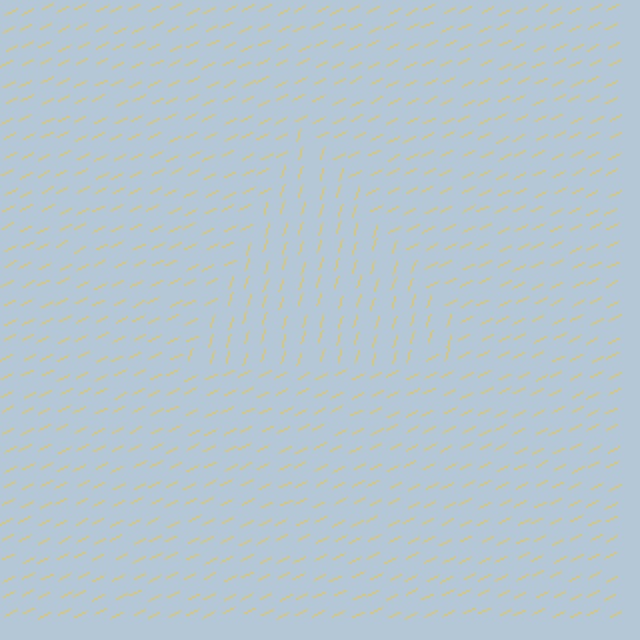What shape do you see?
I see a triangle.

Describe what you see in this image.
The image is filled with small yellow line segments. A triangle region in the image has lines oriented differently from the surrounding lines, creating a visible texture boundary.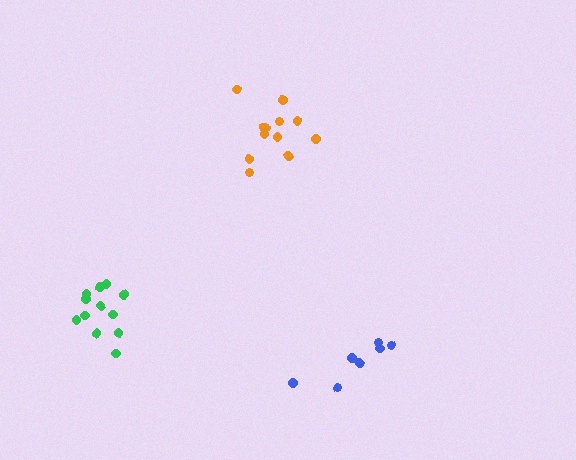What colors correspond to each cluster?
The clusters are colored: blue, orange, green.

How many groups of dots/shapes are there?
There are 3 groups.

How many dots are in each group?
Group 1: 7 dots, Group 2: 12 dots, Group 3: 12 dots (31 total).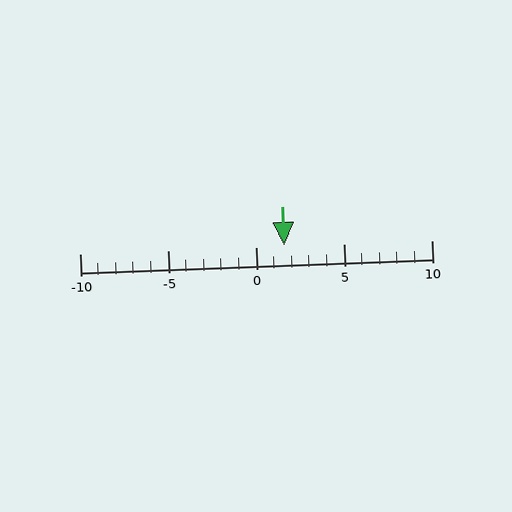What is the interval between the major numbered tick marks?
The major tick marks are spaced 5 units apart.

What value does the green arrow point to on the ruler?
The green arrow points to approximately 2.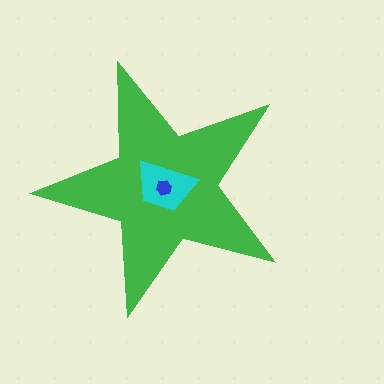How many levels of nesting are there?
3.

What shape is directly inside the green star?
The cyan trapezoid.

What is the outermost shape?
The green star.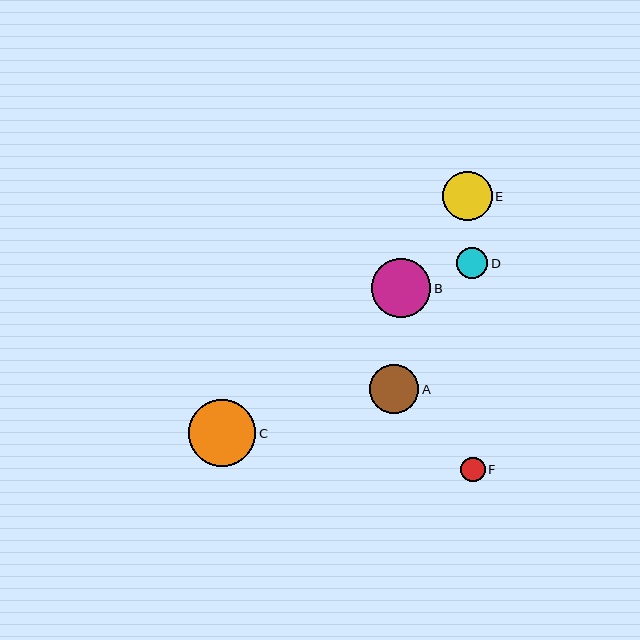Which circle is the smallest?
Circle F is the smallest with a size of approximately 25 pixels.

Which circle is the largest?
Circle C is the largest with a size of approximately 67 pixels.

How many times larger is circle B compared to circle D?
Circle B is approximately 1.9 times the size of circle D.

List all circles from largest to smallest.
From largest to smallest: C, B, A, E, D, F.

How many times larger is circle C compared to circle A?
Circle C is approximately 1.4 times the size of circle A.